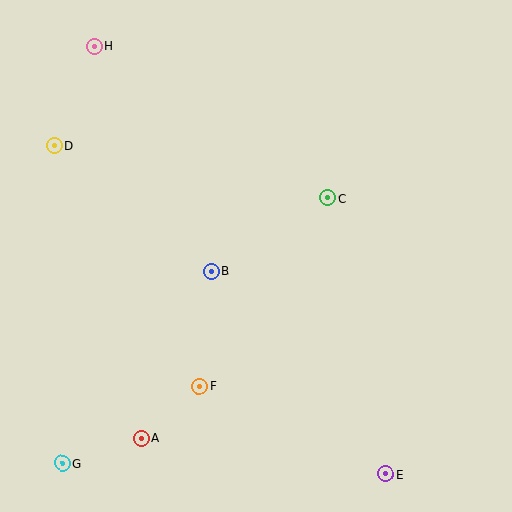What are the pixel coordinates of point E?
Point E is at (386, 474).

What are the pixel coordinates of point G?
Point G is at (63, 463).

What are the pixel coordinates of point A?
Point A is at (141, 438).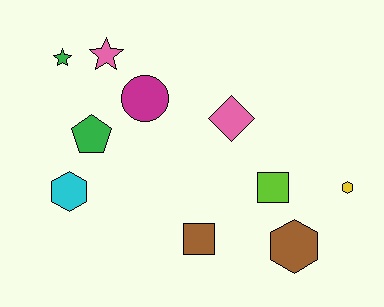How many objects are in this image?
There are 10 objects.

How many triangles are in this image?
There are no triangles.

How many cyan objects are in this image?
There is 1 cyan object.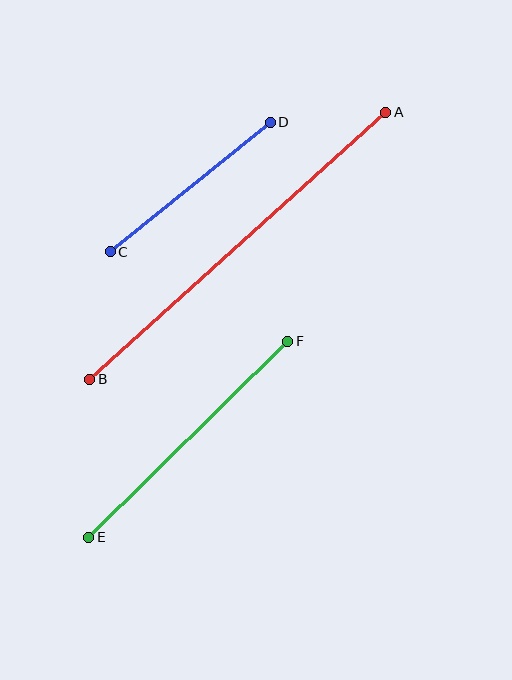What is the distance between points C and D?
The distance is approximately 206 pixels.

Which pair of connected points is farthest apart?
Points A and B are farthest apart.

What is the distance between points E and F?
The distance is approximately 279 pixels.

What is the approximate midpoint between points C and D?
The midpoint is at approximately (190, 187) pixels.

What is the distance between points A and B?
The distance is approximately 398 pixels.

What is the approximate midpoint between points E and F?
The midpoint is at approximately (188, 439) pixels.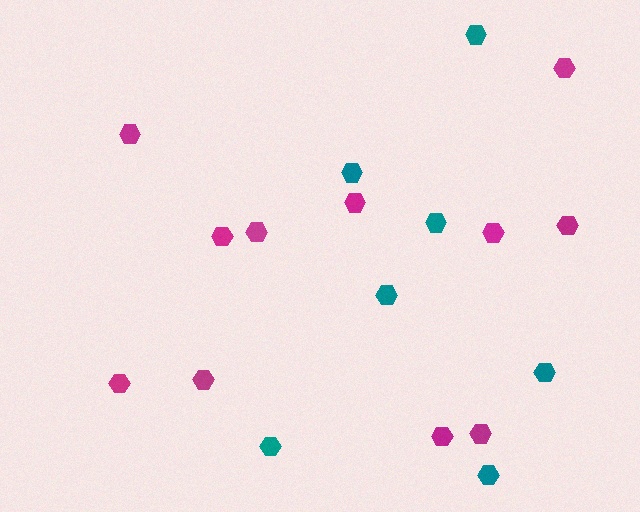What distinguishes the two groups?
There are 2 groups: one group of magenta hexagons (11) and one group of teal hexagons (7).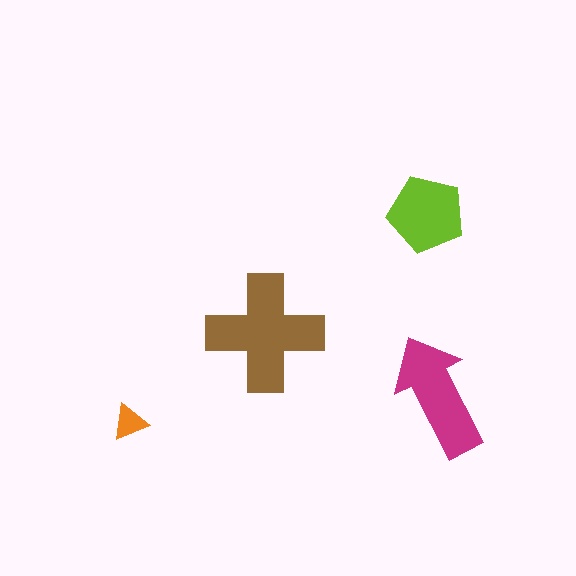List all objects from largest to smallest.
The brown cross, the magenta arrow, the lime pentagon, the orange triangle.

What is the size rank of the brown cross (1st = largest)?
1st.